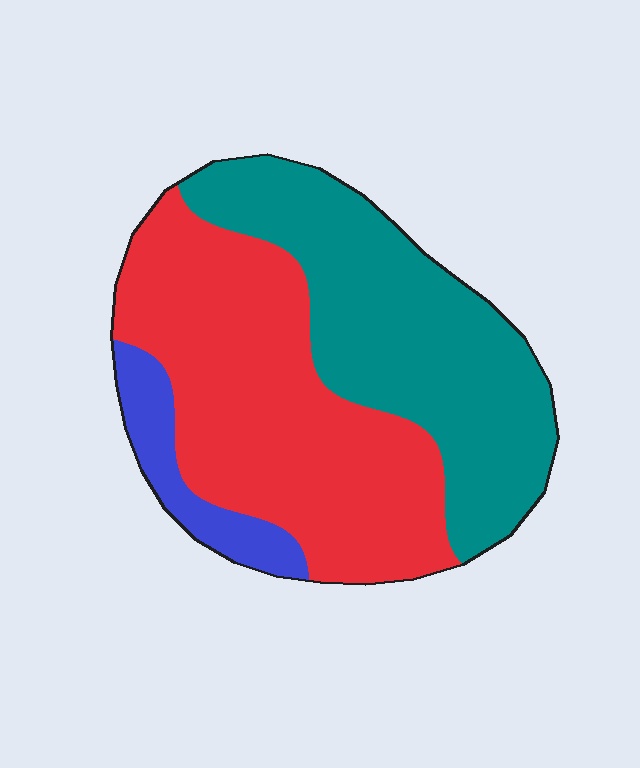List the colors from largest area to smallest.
From largest to smallest: red, teal, blue.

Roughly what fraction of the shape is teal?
Teal covers 42% of the shape.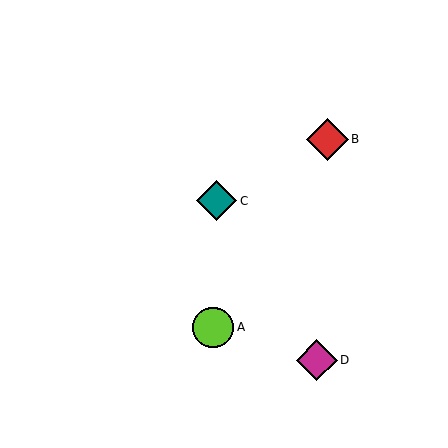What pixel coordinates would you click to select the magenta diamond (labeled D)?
Click at (317, 360) to select the magenta diamond D.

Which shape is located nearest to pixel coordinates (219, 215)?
The teal diamond (labeled C) at (217, 201) is nearest to that location.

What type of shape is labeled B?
Shape B is a red diamond.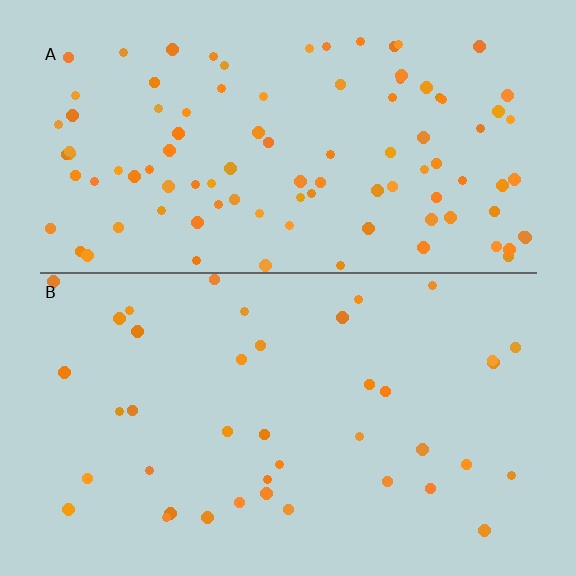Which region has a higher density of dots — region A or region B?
A (the top).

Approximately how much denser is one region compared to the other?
Approximately 2.4× — region A over region B.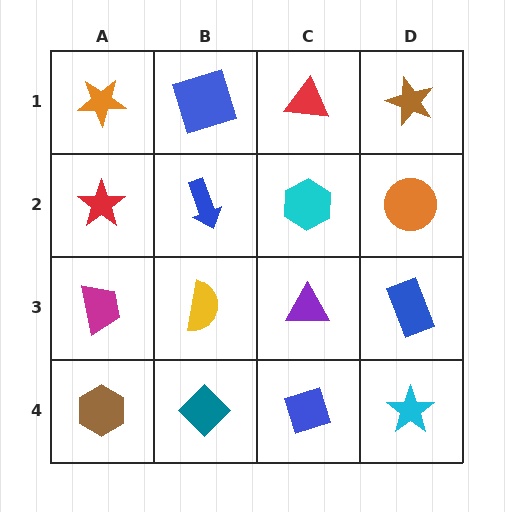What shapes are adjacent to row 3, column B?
A blue arrow (row 2, column B), a teal diamond (row 4, column B), a magenta trapezoid (row 3, column A), a purple triangle (row 3, column C).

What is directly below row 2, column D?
A blue rectangle.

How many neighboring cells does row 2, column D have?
3.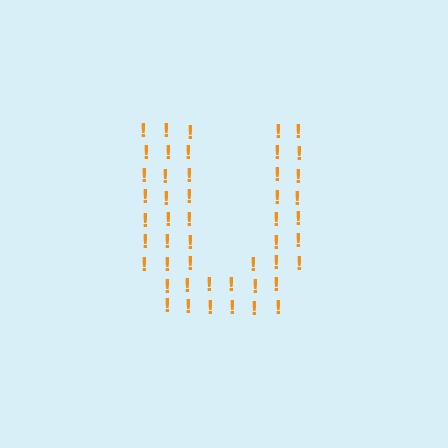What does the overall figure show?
The overall figure shows the letter U.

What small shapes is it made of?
It is made of small exclamation marks.